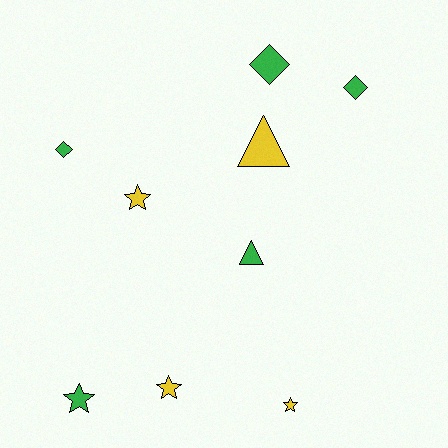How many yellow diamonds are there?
There are no yellow diamonds.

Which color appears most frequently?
Green, with 5 objects.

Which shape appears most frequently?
Star, with 4 objects.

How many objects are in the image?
There are 9 objects.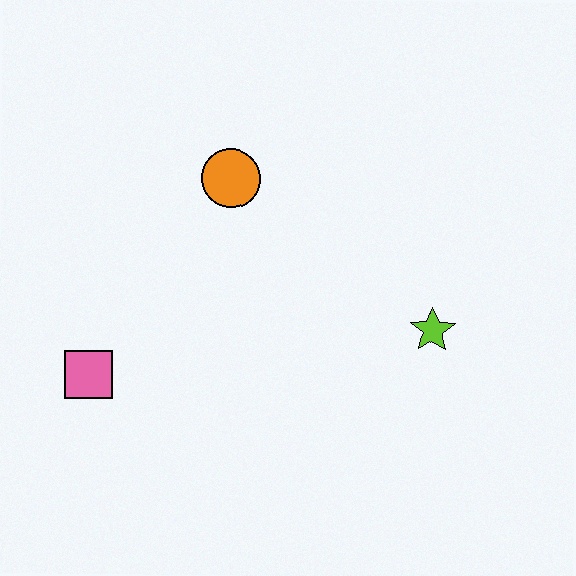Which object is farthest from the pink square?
The lime star is farthest from the pink square.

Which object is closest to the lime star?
The orange circle is closest to the lime star.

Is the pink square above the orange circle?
No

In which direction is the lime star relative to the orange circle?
The lime star is to the right of the orange circle.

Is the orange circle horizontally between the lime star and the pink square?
Yes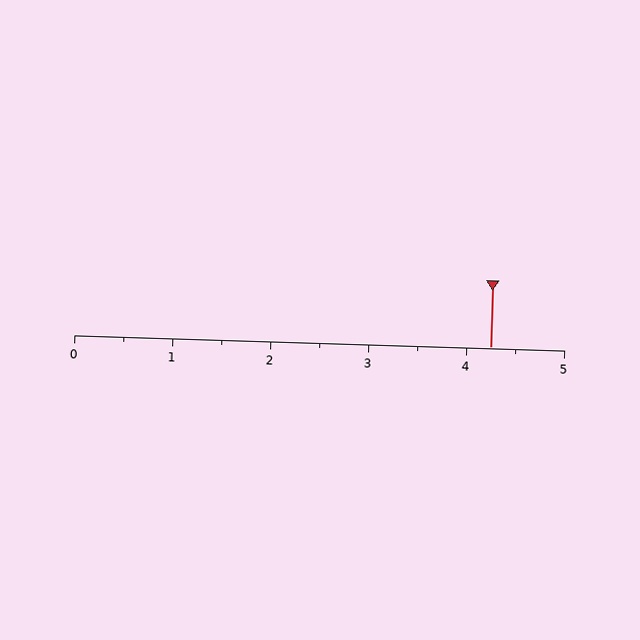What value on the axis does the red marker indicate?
The marker indicates approximately 4.2.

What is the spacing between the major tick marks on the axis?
The major ticks are spaced 1 apart.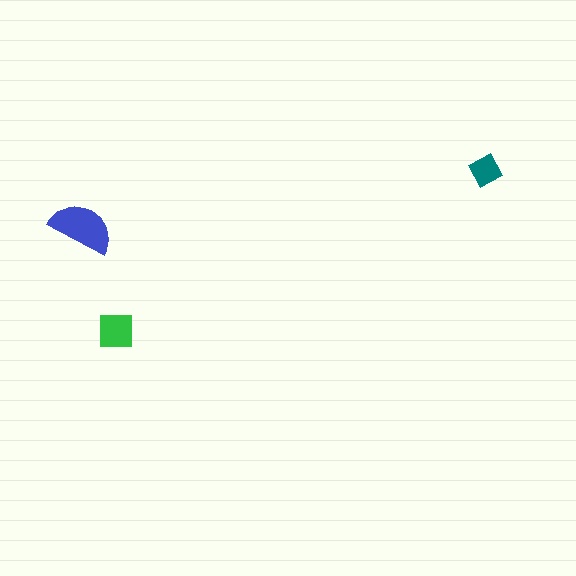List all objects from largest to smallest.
The blue semicircle, the green square, the teal diamond.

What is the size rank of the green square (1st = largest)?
2nd.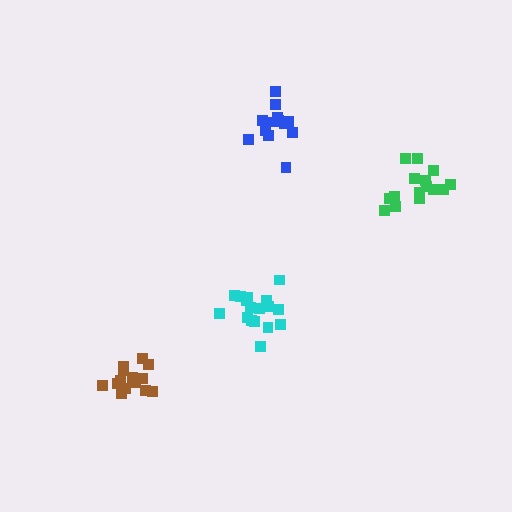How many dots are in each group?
Group 1: 13 dots, Group 2: 14 dots, Group 3: 15 dots, Group 4: 17 dots (59 total).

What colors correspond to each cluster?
The clusters are colored: blue, brown, green, cyan.